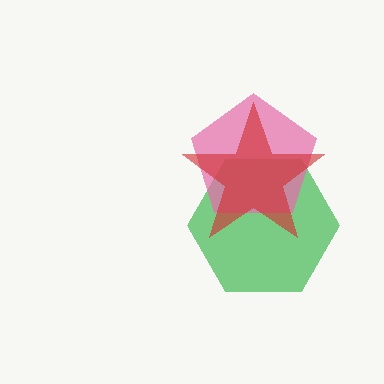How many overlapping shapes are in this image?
There are 3 overlapping shapes in the image.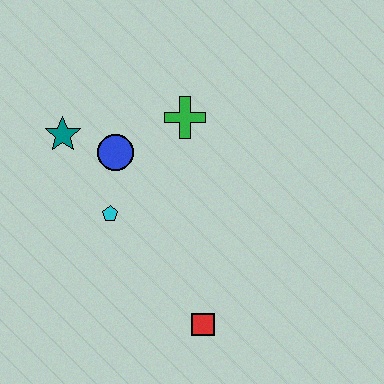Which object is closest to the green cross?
The blue circle is closest to the green cross.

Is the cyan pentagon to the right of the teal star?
Yes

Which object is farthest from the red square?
The teal star is farthest from the red square.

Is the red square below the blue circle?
Yes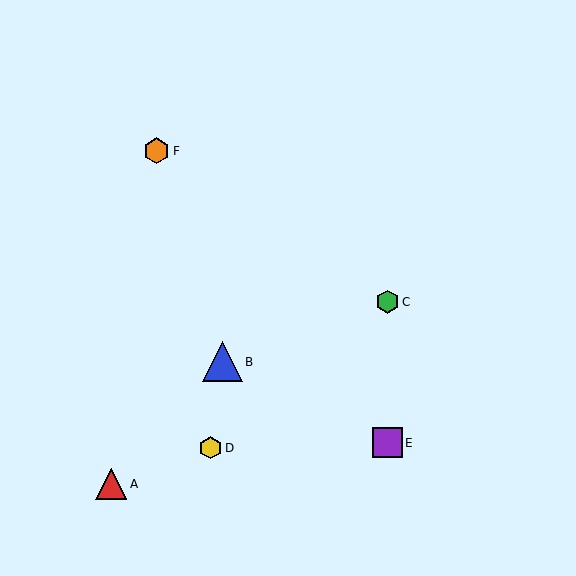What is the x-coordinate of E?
Object E is at x≈387.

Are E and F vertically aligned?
No, E is at x≈387 and F is at x≈157.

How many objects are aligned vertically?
2 objects (C, E) are aligned vertically.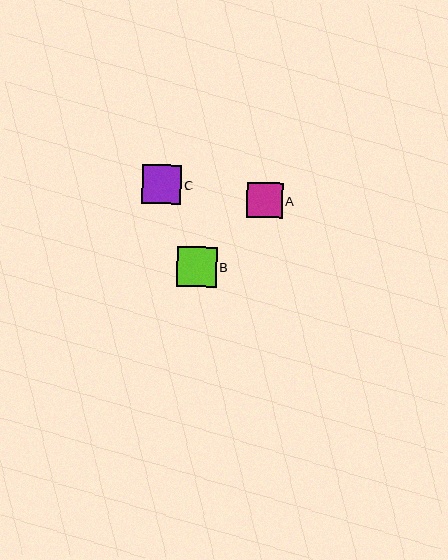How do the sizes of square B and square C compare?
Square B and square C are approximately the same size.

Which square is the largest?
Square B is the largest with a size of approximately 40 pixels.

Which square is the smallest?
Square A is the smallest with a size of approximately 35 pixels.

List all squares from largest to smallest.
From largest to smallest: B, C, A.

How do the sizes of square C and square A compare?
Square C and square A are approximately the same size.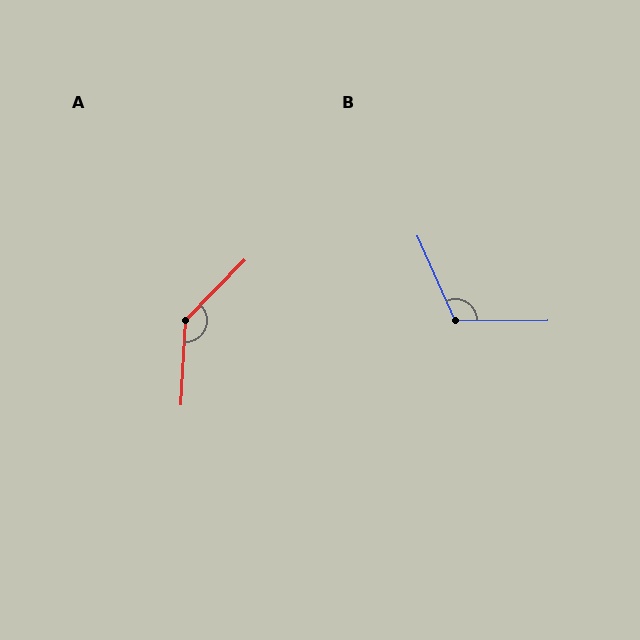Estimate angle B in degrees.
Approximately 113 degrees.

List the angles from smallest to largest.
B (113°), A (139°).